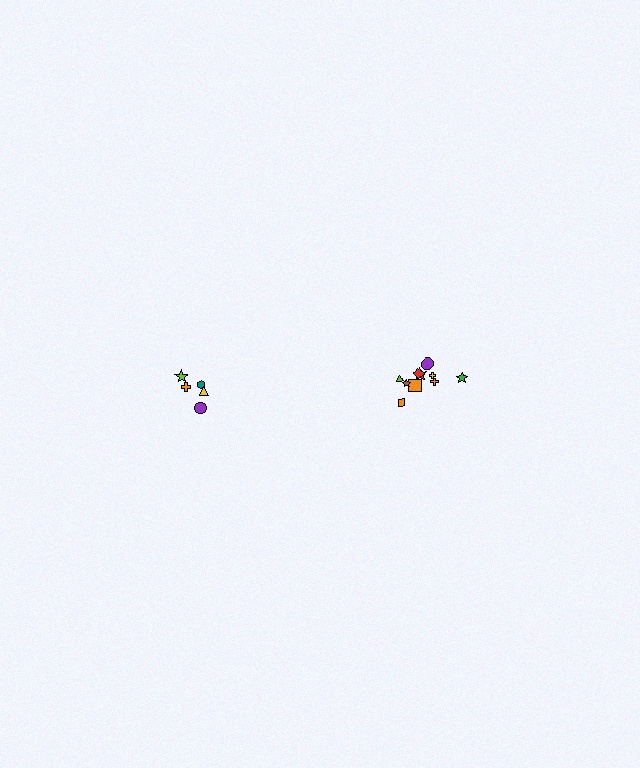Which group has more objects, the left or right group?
The right group.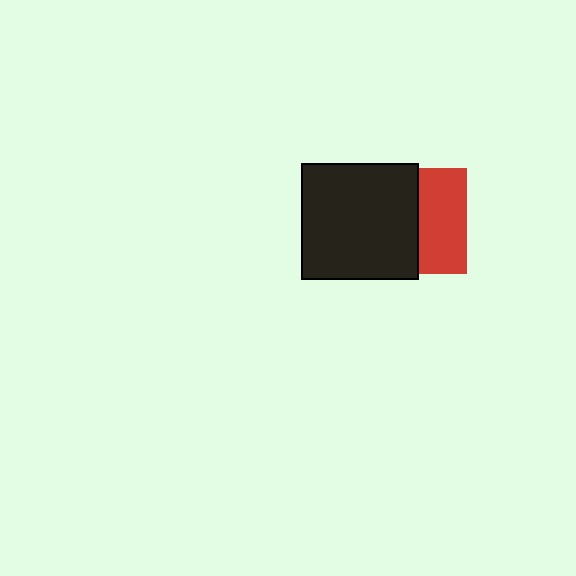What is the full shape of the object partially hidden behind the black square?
The partially hidden object is a red square.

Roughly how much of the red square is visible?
About half of it is visible (roughly 45%).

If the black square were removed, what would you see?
You would see the complete red square.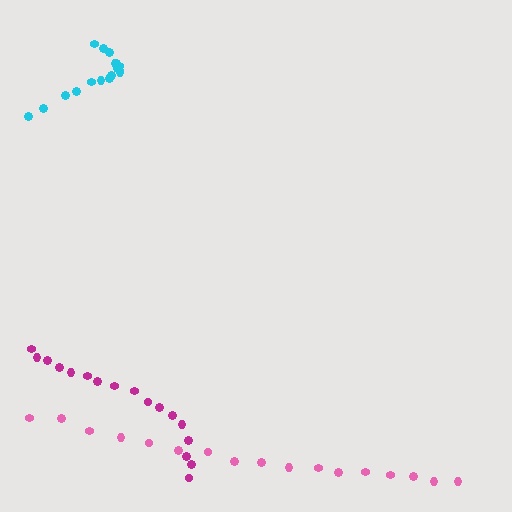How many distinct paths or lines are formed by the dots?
There are 3 distinct paths.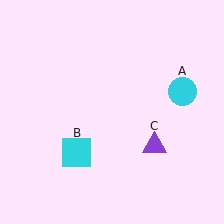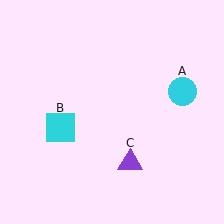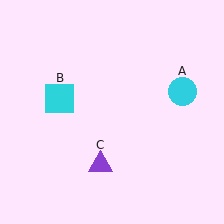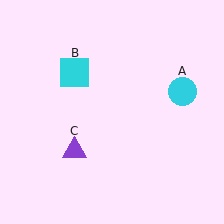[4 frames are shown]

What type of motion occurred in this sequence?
The cyan square (object B), purple triangle (object C) rotated clockwise around the center of the scene.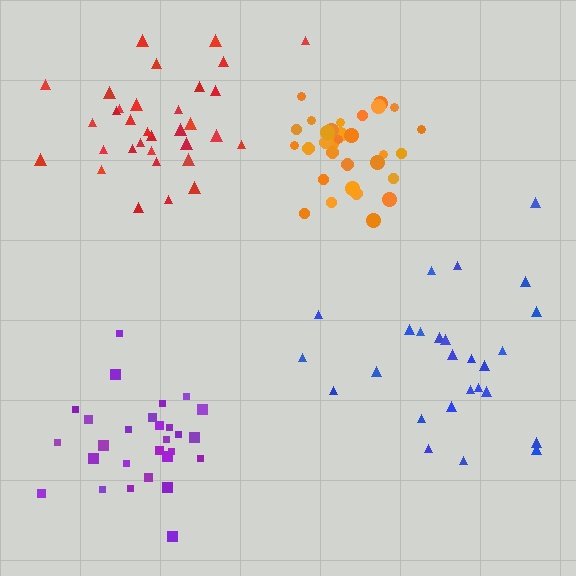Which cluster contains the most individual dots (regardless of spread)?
Red (33).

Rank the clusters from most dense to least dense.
orange, purple, red, blue.